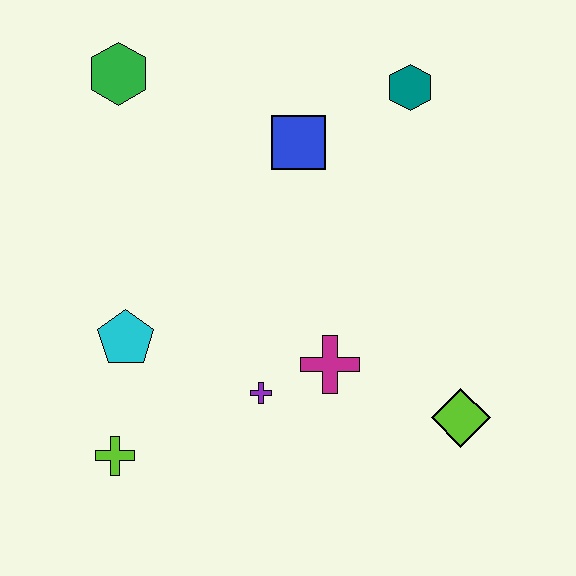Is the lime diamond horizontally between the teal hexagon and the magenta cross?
No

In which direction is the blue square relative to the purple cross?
The blue square is above the purple cross.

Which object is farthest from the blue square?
The lime cross is farthest from the blue square.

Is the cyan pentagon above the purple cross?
Yes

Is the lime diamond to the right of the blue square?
Yes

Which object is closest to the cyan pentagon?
The lime cross is closest to the cyan pentagon.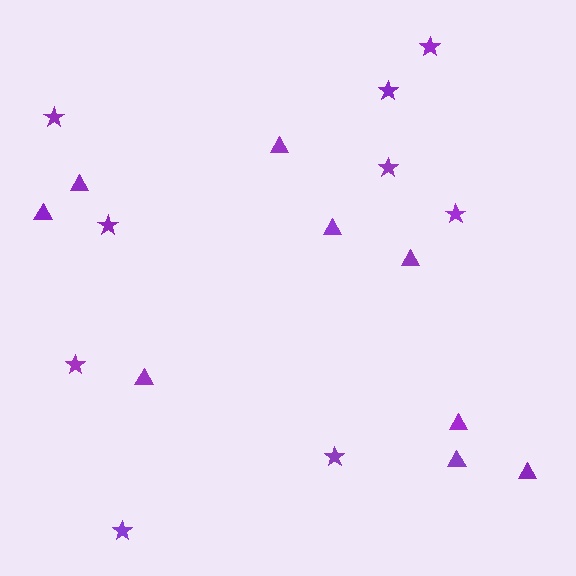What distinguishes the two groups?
There are 2 groups: one group of stars (9) and one group of triangles (9).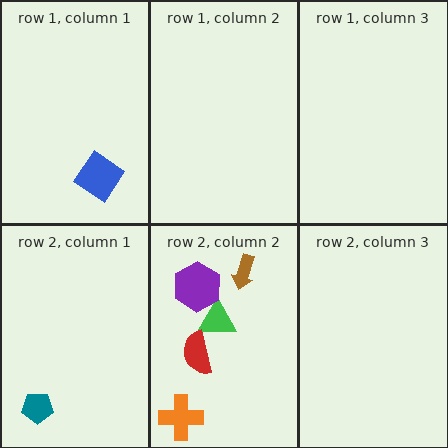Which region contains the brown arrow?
The row 2, column 2 region.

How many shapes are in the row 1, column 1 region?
1.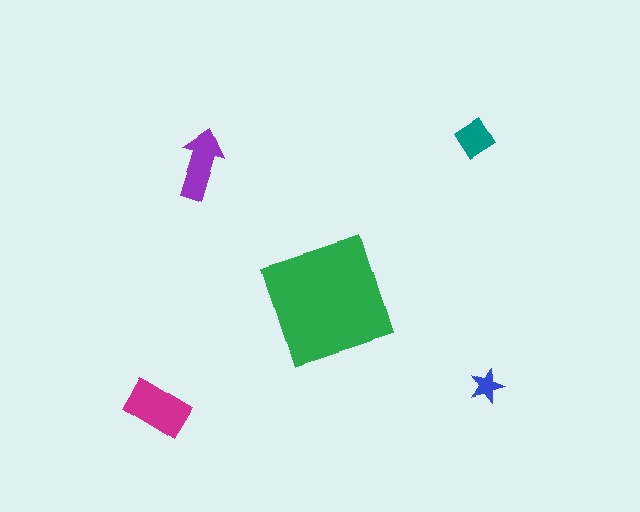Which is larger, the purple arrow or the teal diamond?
The purple arrow.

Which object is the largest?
The green square.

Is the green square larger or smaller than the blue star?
Larger.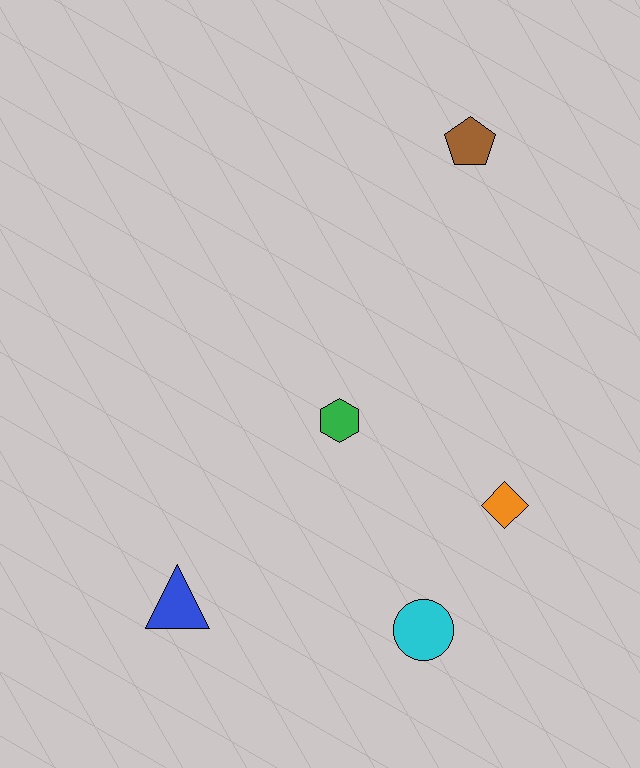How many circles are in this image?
There is 1 circle.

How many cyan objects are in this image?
There is 1 cyan object.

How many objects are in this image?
There are 5 objects.